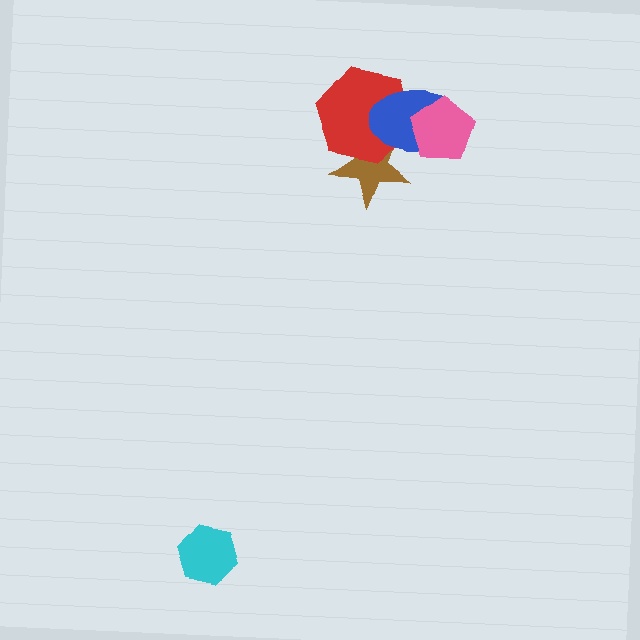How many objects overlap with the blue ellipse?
3 objects overlap with the blue ellipse.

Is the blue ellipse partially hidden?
Yes, it is partially covered by another shape.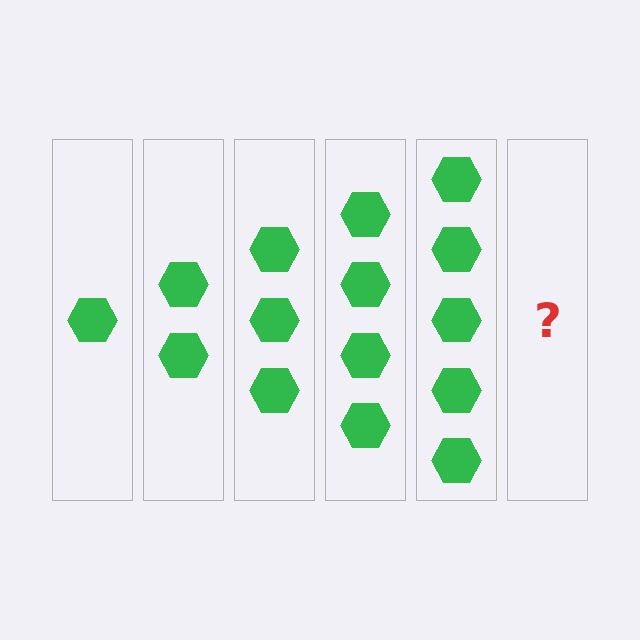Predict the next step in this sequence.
The next step is 6 hexagons.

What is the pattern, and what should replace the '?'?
The pattern is that each step adds one more hexagon. The '?' should be 6 hexagons.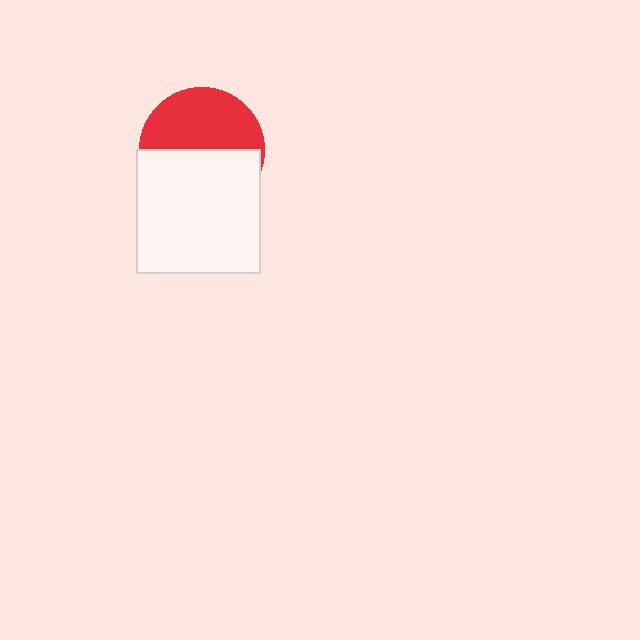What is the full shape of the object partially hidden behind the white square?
The partially hidden object is a red circle.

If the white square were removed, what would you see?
You would see the complete red circle.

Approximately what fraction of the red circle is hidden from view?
Roughly 50% of the red circle is hidden behind the white square.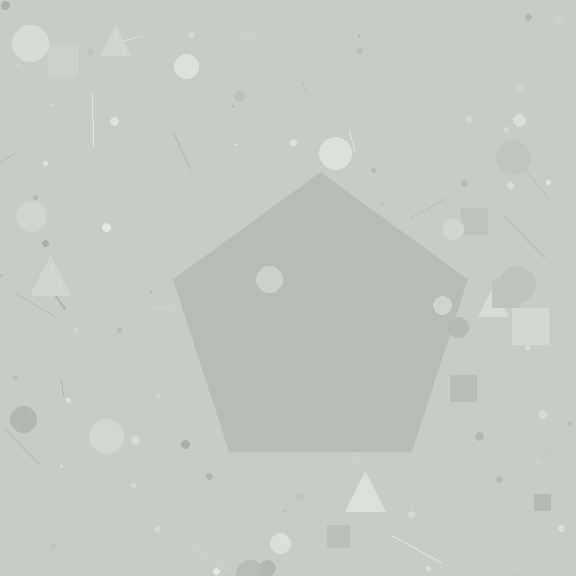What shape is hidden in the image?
A pentagon is hidden in the image.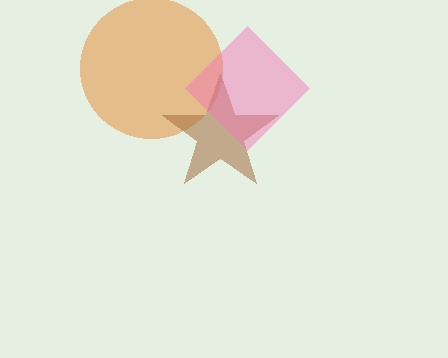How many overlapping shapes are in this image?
There are 3 overlapping shapes in the image.